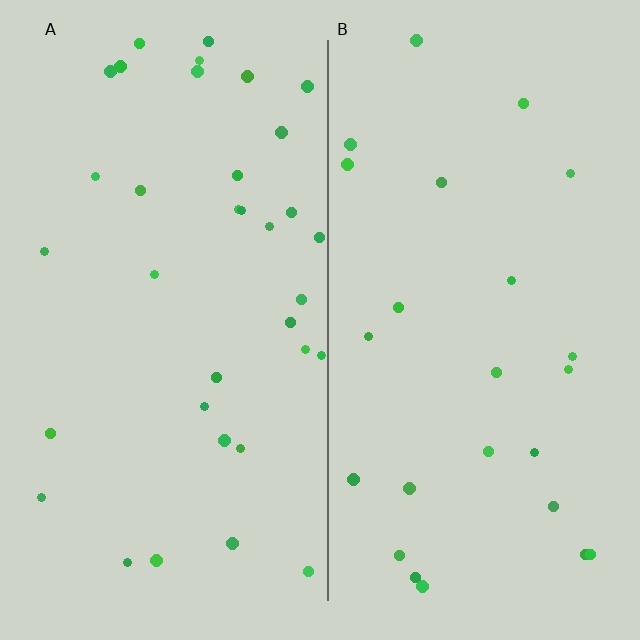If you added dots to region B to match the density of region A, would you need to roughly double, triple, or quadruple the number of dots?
Approximately double.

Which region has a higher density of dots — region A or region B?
A (the left).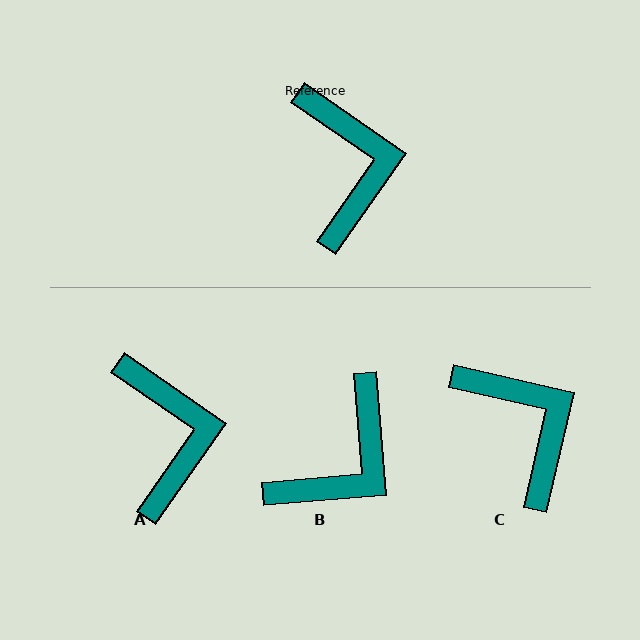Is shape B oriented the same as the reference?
No, it is off by about 50 degrees.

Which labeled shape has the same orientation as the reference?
A.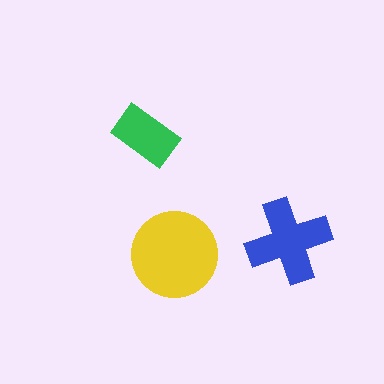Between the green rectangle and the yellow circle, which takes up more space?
The yellow circle.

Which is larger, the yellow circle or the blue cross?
The yellow circle.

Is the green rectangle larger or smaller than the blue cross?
Smaller.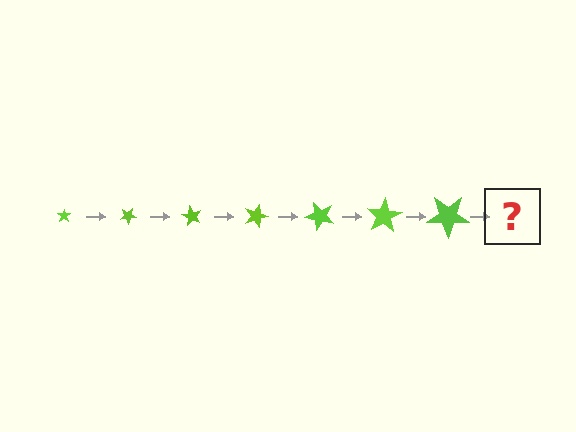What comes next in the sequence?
The next element should be a star, larger than the previous one and rotated 210 degrees from the start.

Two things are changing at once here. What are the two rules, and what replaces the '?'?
The two rules are that the star grows larger each step and it rotates 30 degrees each step. The '?' should be a star, larger than the previous one and rotated 210 degrees from the start.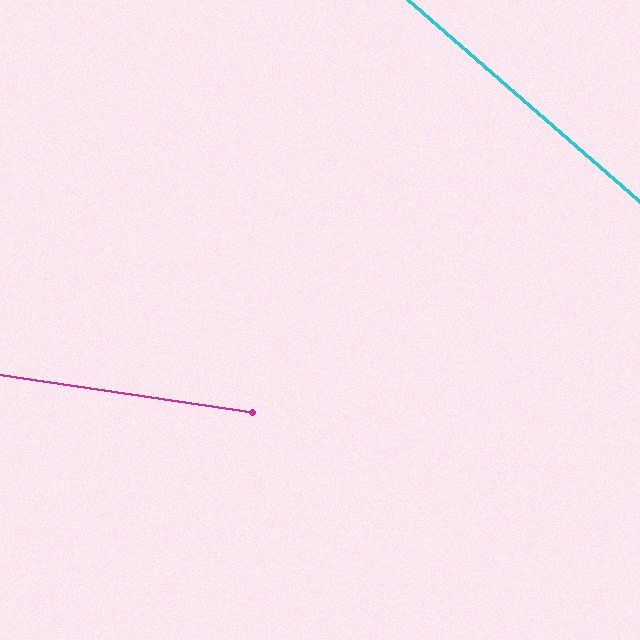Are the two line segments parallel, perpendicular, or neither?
Neither parallel nor perpendicular — they differ by about 33°.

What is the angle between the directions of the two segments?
Approximately 33 degrees.